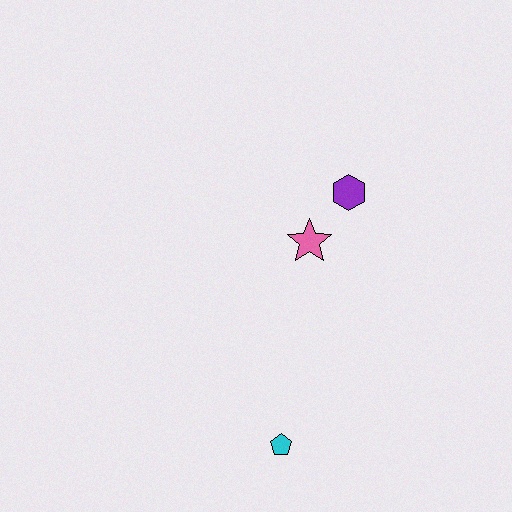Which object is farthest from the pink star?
The cyan pentagon is farthest from the pink star.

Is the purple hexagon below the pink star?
No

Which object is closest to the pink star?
The purple hexagon is closest to the pink star.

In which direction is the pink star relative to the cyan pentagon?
The pink star is above the cyan pentagon.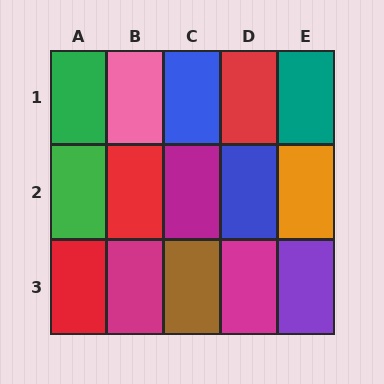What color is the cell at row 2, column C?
Magenta.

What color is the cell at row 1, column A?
Green.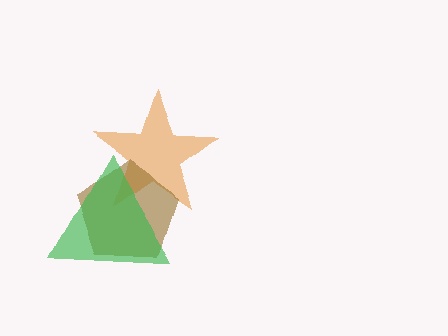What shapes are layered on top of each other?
The layered shapes are: an orange star, a brown pentagon, a green triangle.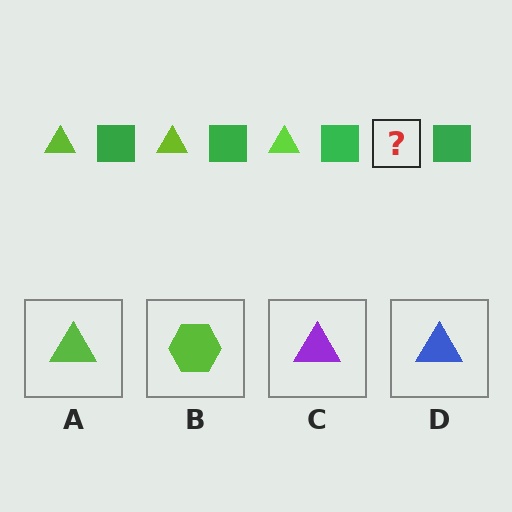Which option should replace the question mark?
Option A.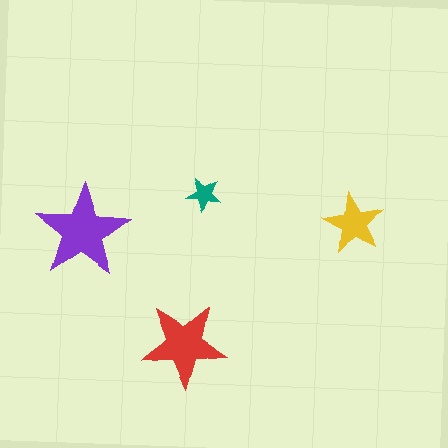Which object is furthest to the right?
The yellow star is rightmost.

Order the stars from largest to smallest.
the purple one, the red one, the yellow one, the teal one.